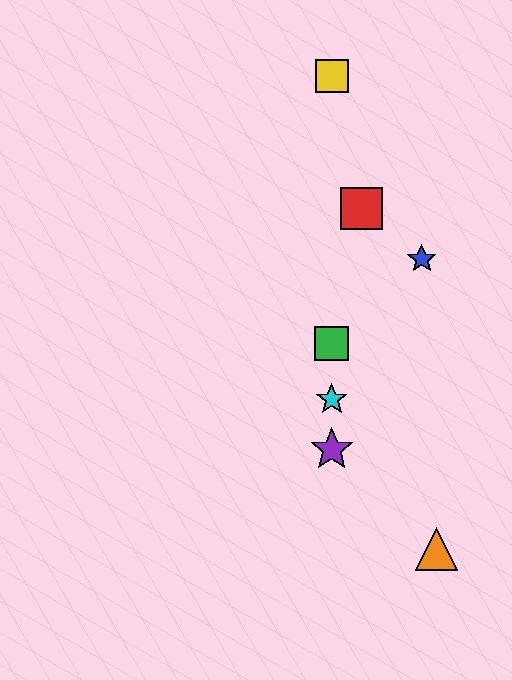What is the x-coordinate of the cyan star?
The cyan star is at x≈332.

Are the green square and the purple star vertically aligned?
Yes, both are at x≈332.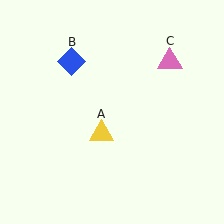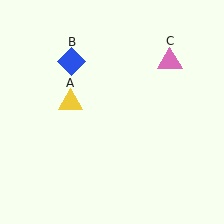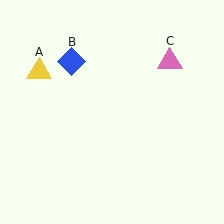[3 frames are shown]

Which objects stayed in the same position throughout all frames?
Blue diamond (object B) and pink triangle (object C) remained stationary.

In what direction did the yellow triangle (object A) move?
The yellow triangle (object A) moved up and to the left.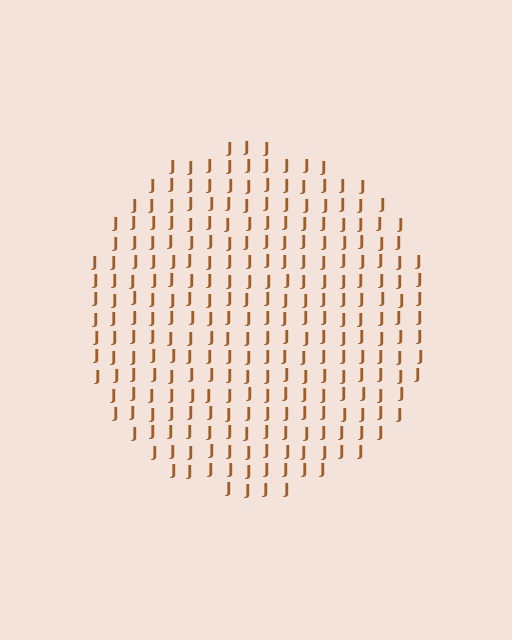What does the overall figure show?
The overall figure shows a circle.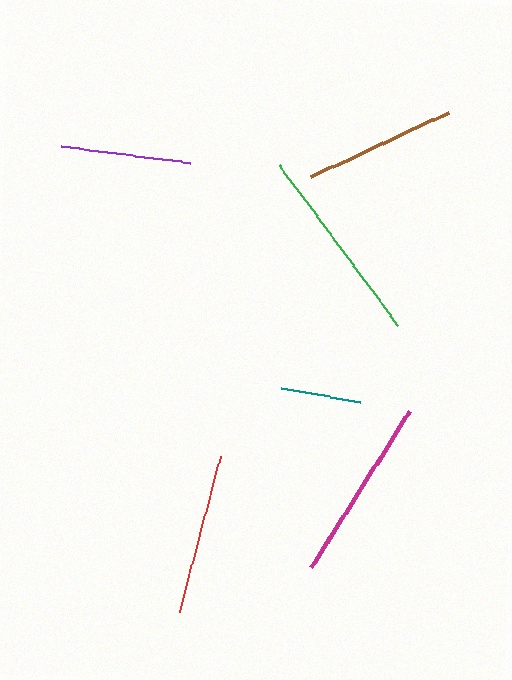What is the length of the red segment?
The red segment is approximately 161 pixels long.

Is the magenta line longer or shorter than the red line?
The magenta line is longer than the red line.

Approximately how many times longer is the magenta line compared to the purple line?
The magenta line is approximately 1.4 times the length of the purple line.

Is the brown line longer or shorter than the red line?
The red line is longer than the brown line.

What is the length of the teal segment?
The teal segment is approximately 80 pixels long.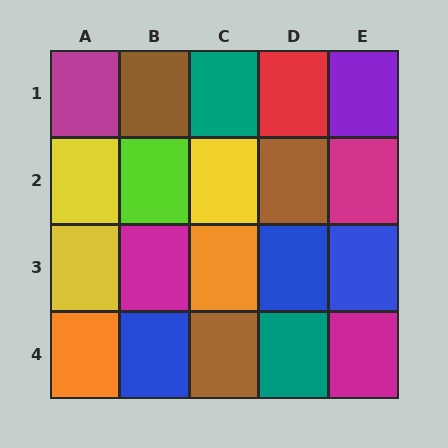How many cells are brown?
3 cells are brown.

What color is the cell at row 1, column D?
Red.